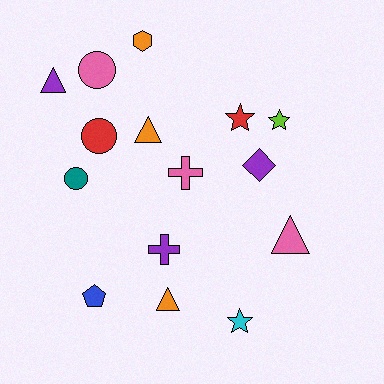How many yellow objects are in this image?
There are no yellow objects.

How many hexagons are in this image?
There is 1 hexagon.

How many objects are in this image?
There are 15 objects.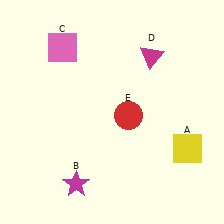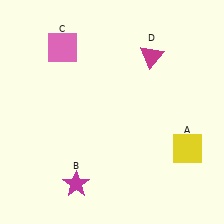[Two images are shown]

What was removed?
The red circle (E) was removed in Image 2.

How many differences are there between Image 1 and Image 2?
There is 1 difference between the two images.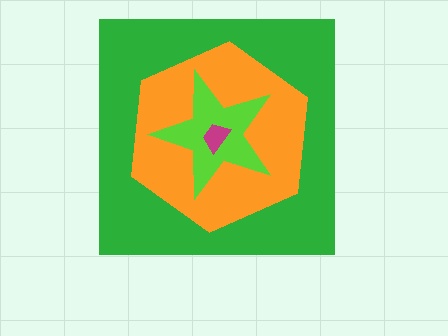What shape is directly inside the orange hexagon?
The lime star.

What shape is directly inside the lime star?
The magenta trapezoid.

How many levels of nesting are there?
4.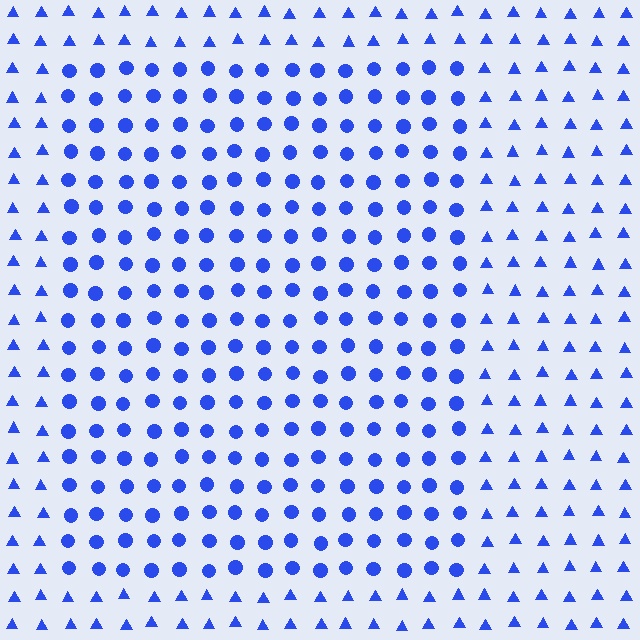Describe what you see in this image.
The image is filled with small blue elements arranged in a uniform grid. A rectangle-shaped region contains circles, while the surrounding area contains triangles. The boundary is defined purely by the change in element shape.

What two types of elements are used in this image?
The image uses circles inside the rectangle region and triangles outside it.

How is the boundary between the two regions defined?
The boundary is defined by a change in element shape: circles inside vs. triangles outside. All elements share the same color and spacing.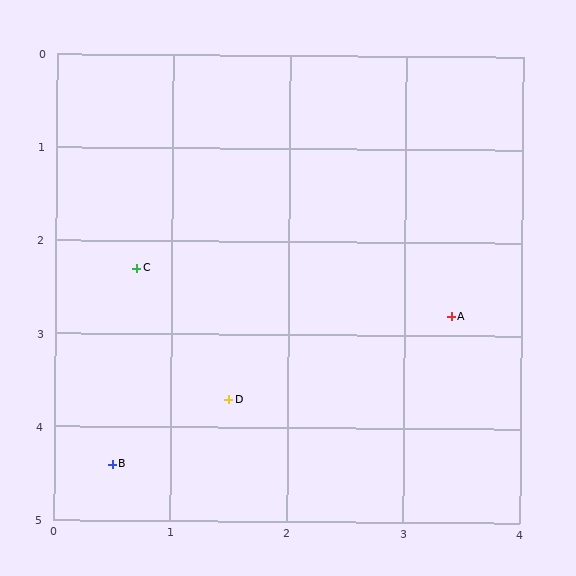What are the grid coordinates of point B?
Point B is at approximately (0.5, 4.4).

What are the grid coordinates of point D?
Point D is at approximately (1.5, 3.7).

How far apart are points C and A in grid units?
Points C and A are about 2.7 grid units apart.